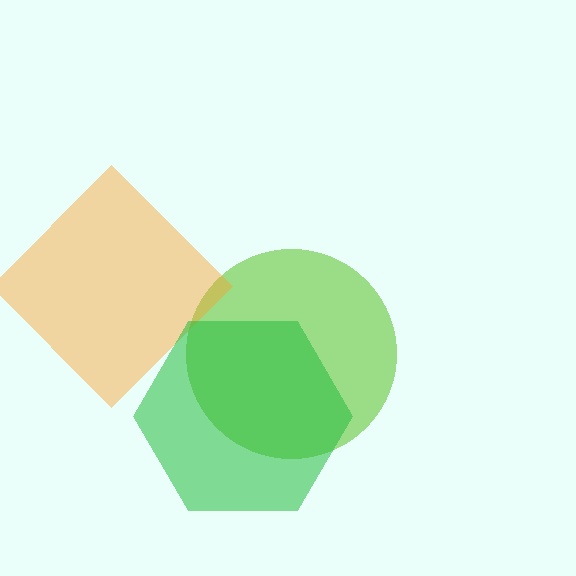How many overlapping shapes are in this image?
There are 3 overlapping shapes in the image.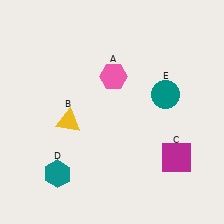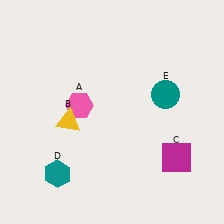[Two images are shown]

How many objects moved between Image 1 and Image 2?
1 object moved between the two images.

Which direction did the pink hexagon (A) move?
The pink hexagon (A) moved left.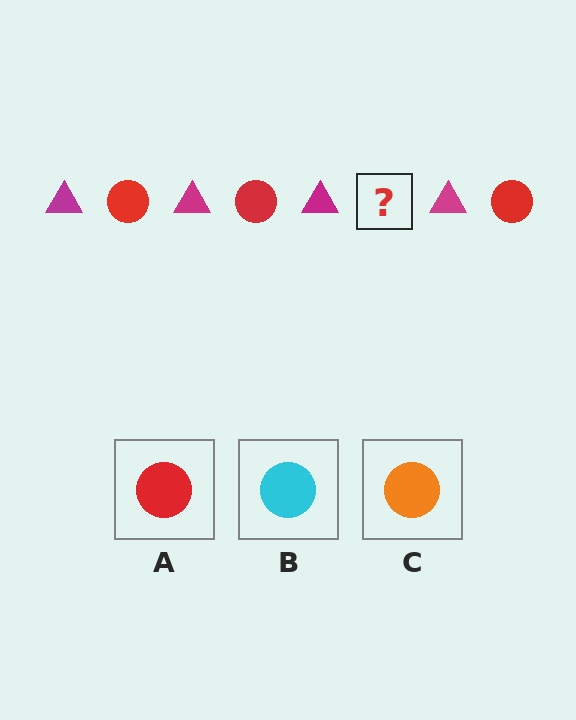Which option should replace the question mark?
Option A.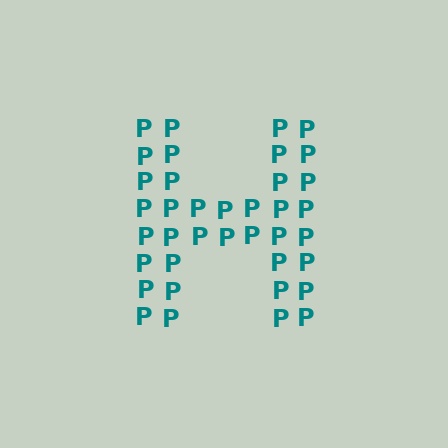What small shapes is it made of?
It is made of small letter P's.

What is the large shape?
The large shape is the letter H.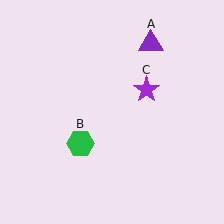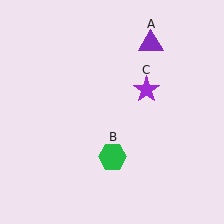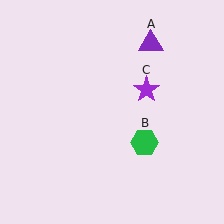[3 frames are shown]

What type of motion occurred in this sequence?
The green hexagon (object B) rotated counterclockwise around the center of the scene.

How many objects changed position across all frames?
1 object changed position: green hexagon (object B).